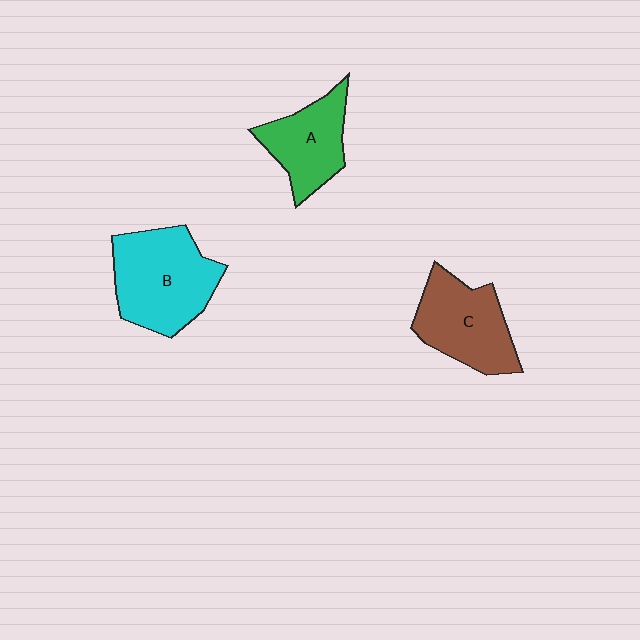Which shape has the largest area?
Shape B (cyan).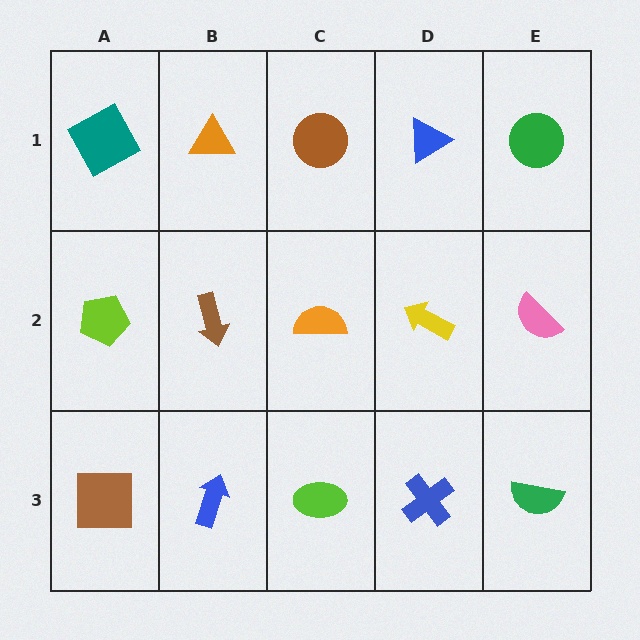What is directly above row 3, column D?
A yellow arrow.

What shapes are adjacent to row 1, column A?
A lime pentagon (row 2, column A), an orange triangle (row 1, column B).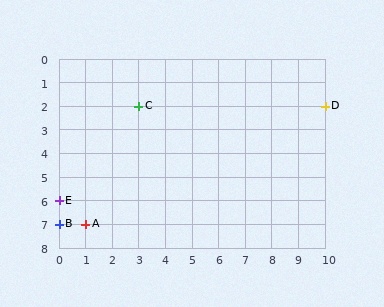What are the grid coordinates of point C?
Point C is at grid coordinates (3, 2).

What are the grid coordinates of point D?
Point D is at grid coordinates (10, 2).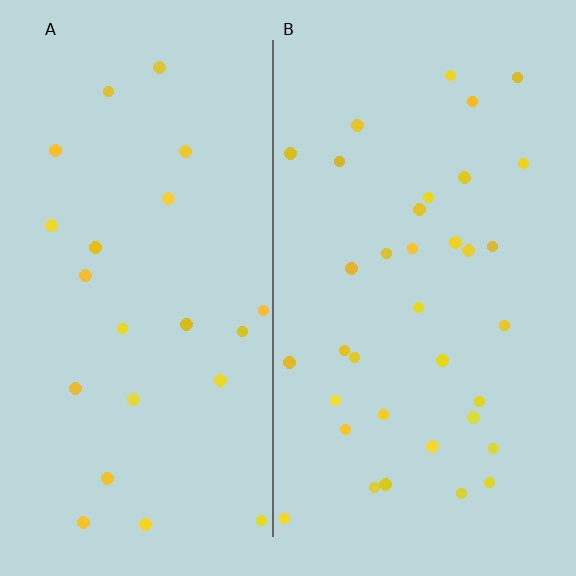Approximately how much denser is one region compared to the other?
Approximately 1.6× — region B over region A.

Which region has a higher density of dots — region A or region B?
B (the right).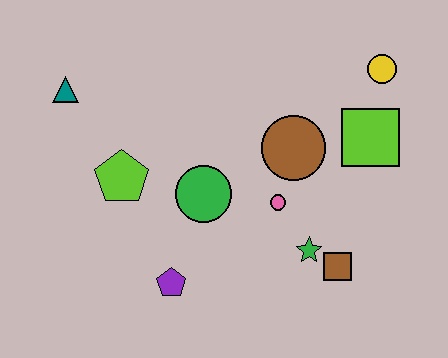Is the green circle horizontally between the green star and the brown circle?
No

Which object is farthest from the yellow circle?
The teal triangle is farthest from the yellow circle.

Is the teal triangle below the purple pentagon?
No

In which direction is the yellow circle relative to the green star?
The yellow circle is above the green star.